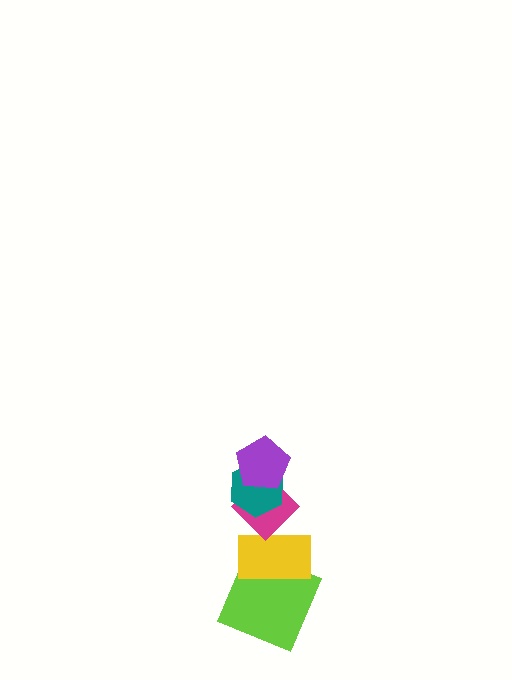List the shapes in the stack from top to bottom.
From top to bottom: the purple pentagon, the teal hexagon, the magenta diamond, the yellow rectangle, the lime square.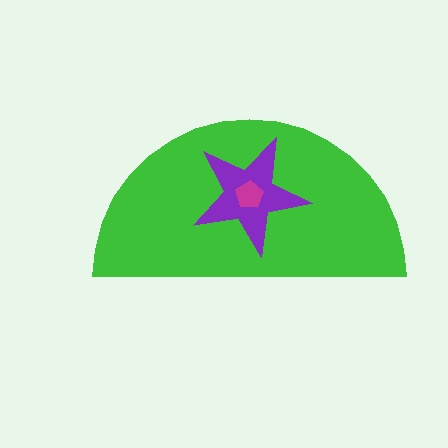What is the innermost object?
The magenta pentagon.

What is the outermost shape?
The green semicircle.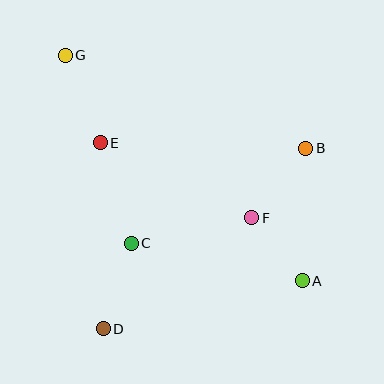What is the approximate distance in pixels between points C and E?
The distance between C and E is approximately 105 pixels.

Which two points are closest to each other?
Points A and F are closest to each other.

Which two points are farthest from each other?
Points A and G are farthest from each other.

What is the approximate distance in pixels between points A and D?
The distance between A and D is approximately 205 pixels.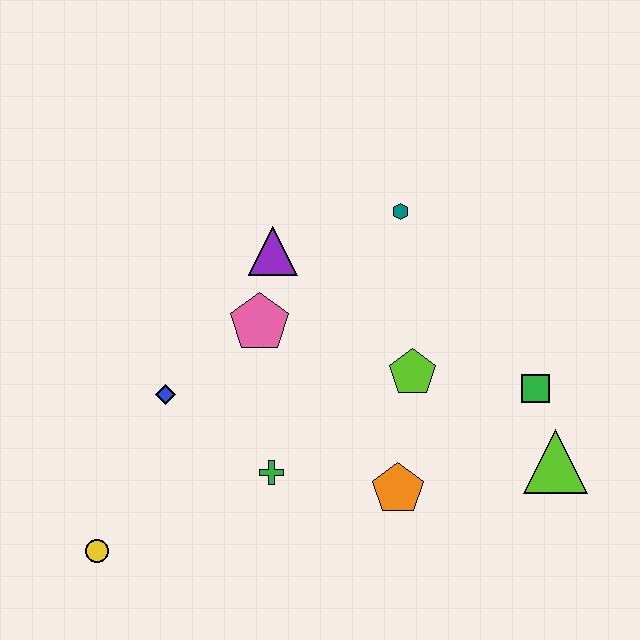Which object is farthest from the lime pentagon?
The yellow circle is farthest from the lime pentagon.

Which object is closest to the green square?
The lime triangle is closest to the green square.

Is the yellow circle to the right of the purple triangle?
No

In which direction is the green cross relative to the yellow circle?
The green cross is to the right of the yellow circle.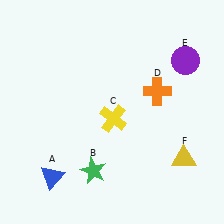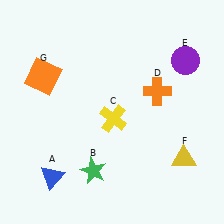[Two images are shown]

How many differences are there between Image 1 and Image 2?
There is 1 difference between the two images.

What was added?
An orange square (G) was added in Image 2.